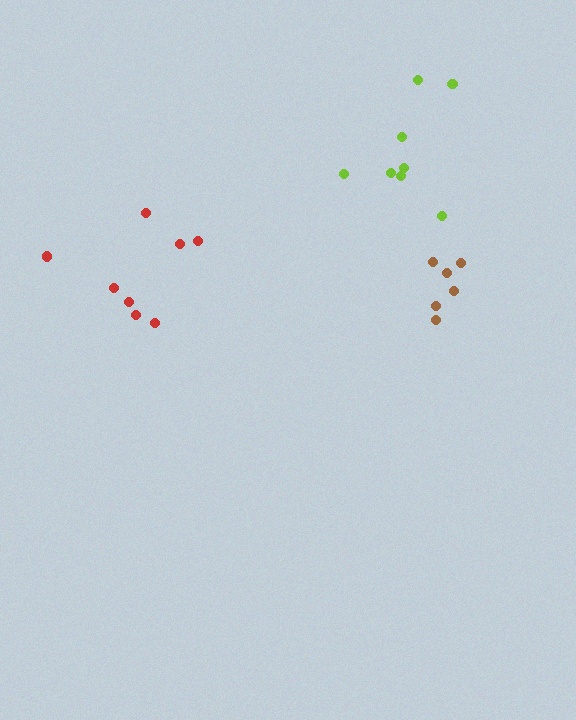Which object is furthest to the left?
The red cluster is leftmost.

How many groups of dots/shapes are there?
There are 3 groups.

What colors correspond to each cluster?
The clusters are colored: lime, brown, red.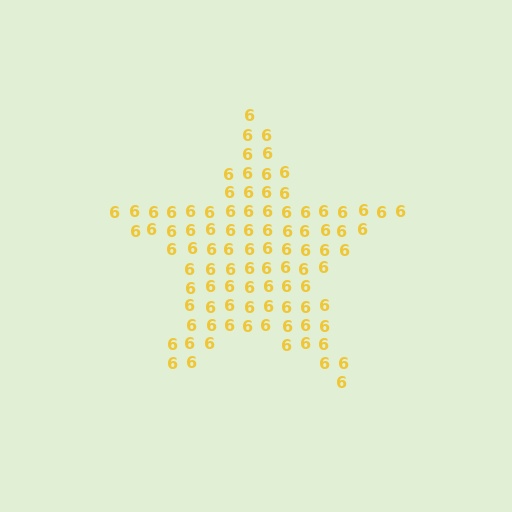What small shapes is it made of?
It is made of small digit 6's.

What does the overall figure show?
The overall figure shows a star.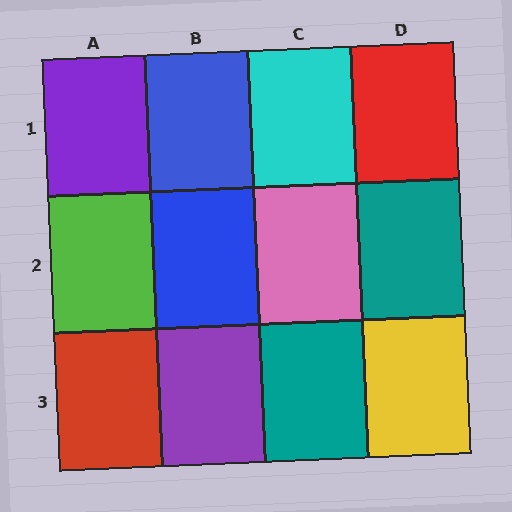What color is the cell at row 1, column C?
Cyan.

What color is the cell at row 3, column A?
Red.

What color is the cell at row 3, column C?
Teal.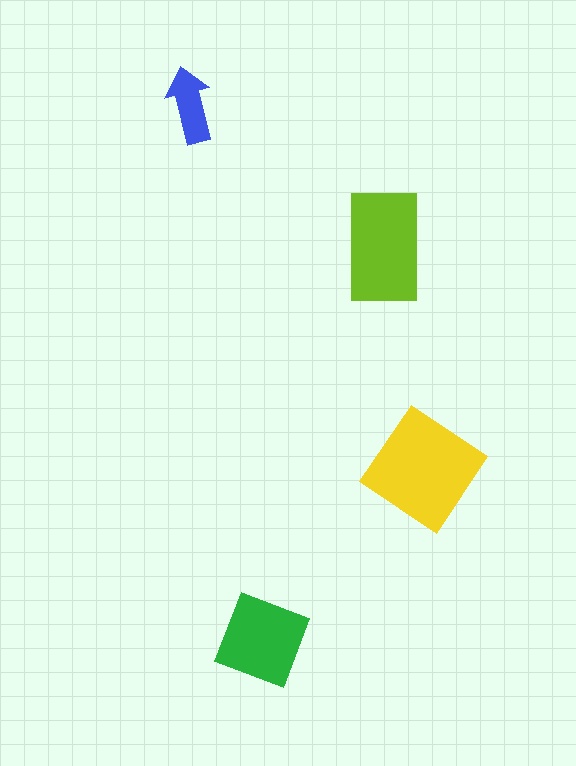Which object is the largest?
The yellow diamond.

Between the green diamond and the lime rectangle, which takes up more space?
The lime rectangle.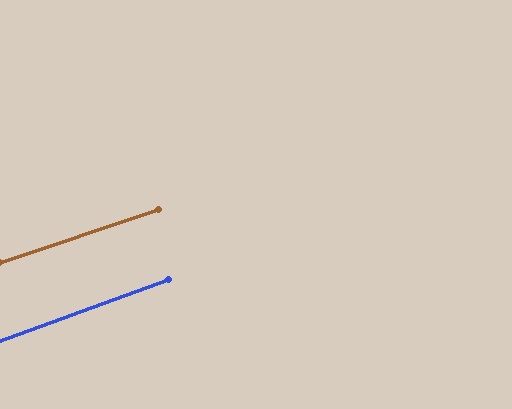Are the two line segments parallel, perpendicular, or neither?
Parallel — their directions differ by only 1.4°.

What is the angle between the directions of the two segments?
Approximately 1 degree.